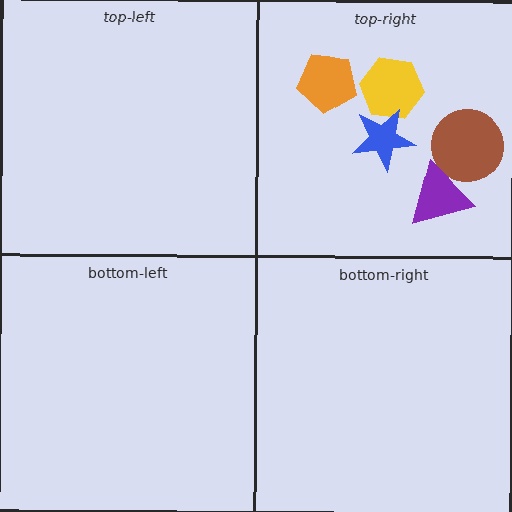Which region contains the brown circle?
The top-right region.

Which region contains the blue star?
The top-right region.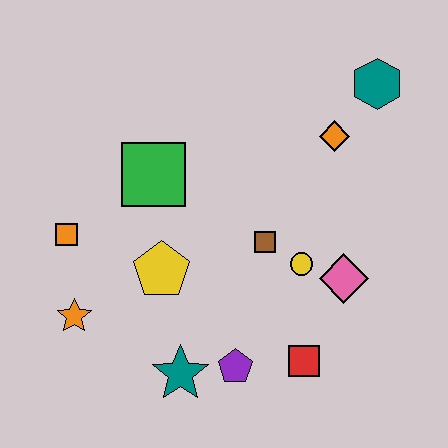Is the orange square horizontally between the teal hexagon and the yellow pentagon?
No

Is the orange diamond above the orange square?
Yes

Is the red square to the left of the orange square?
No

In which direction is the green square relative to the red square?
The green square is above the red square.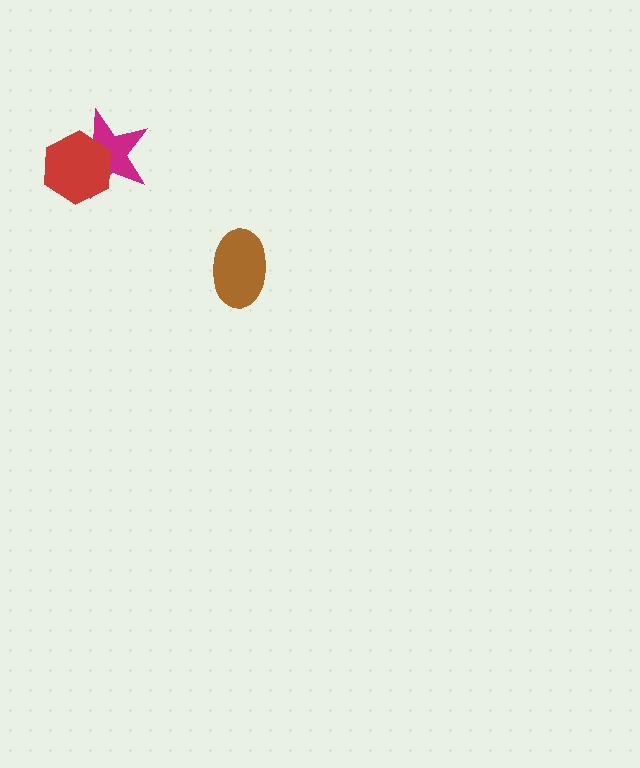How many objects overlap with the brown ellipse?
0 objects overlap with the brown ellipse.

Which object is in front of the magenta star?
The red hexagon is in front of the magenta star.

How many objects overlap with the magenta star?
1 object overlaps with the magenta star.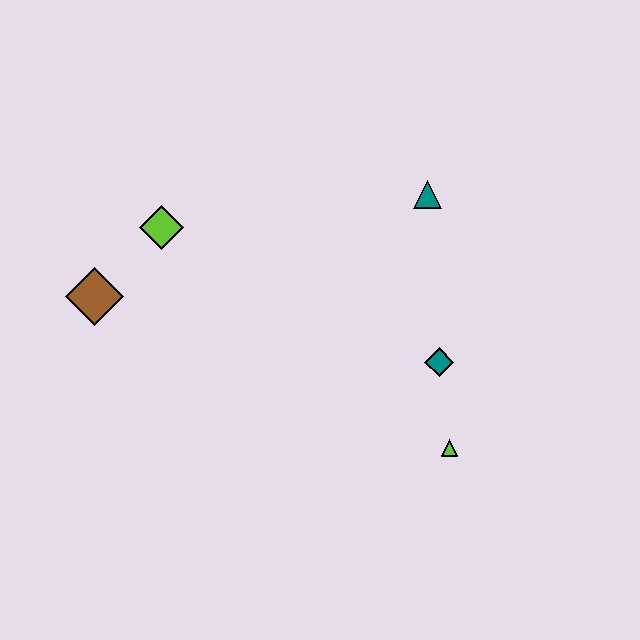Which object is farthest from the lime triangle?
The brown diamond is farthest from the lime triangle.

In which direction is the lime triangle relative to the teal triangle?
The lime triangle is below the teal triangle.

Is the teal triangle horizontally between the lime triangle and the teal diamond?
No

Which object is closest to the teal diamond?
The lime triangle is closest to the teal diamond.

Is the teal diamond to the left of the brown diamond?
No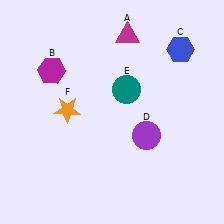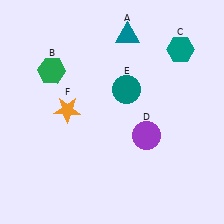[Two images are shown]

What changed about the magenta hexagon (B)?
In Image 1, B is magenta. In Image 2, it changed to green.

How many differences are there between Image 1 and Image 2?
There are 3 differences between the two images.